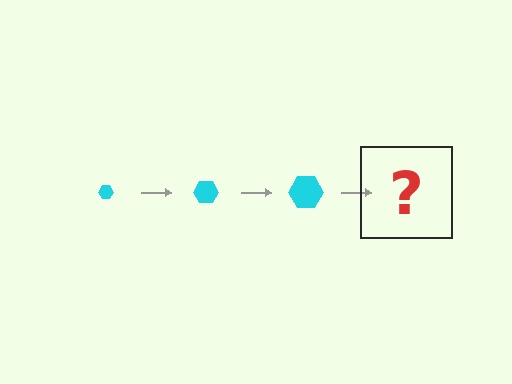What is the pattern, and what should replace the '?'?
The pattern is that the hexagon gets progressively larger each step. The '?' should be a cyan hexagon, larger than the previous one.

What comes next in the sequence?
The next element should be a cyan hexagon, larger than the previous one.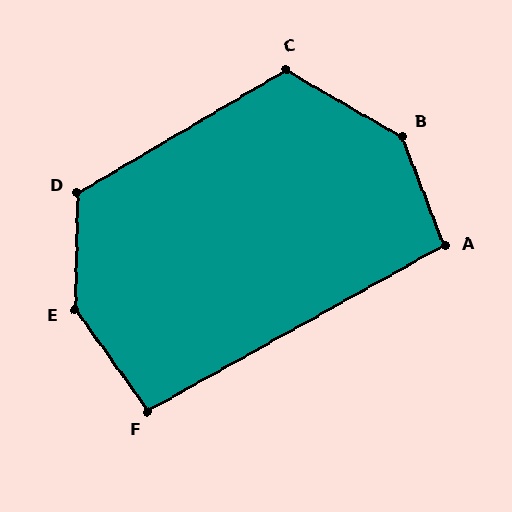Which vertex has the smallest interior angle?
F, at approximately 97 degrees.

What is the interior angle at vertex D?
Approximately 122 degrees (obtuse).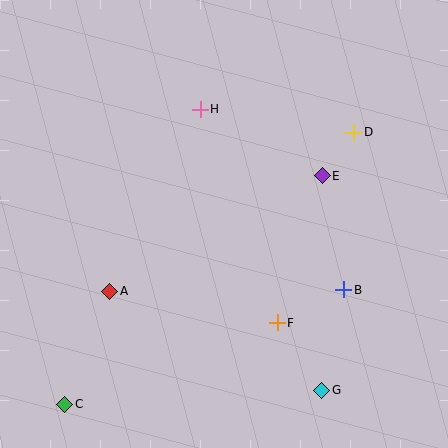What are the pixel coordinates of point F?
Point F is at (277, 323).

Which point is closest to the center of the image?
Point E at (322, 176) is closest to the center.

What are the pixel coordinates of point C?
Point C is at (65, 404).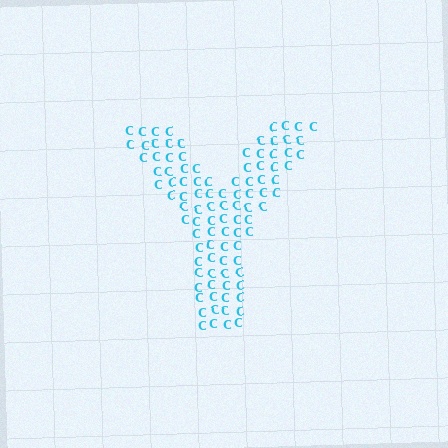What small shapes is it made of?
It is made of small letter C's.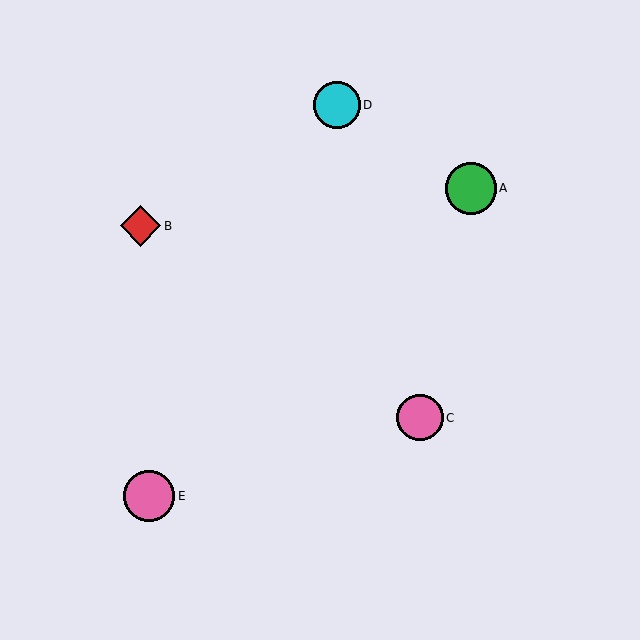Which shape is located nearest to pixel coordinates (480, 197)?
The green circle (labeled A) at (471, 188) is nearest to that location.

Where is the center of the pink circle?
The center of the pink circle is at (149, 496).